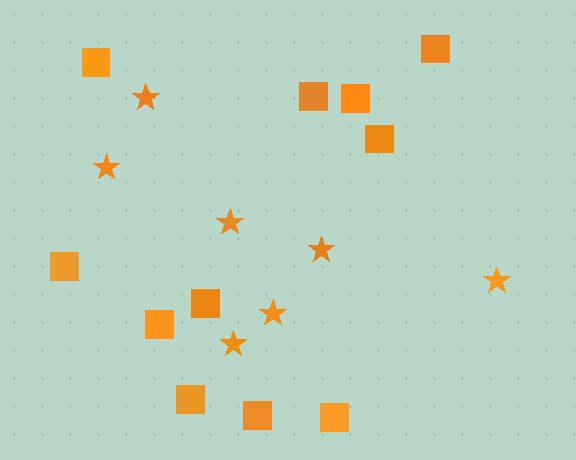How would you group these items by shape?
There are 2 groups: one group of stars (7) and one group of squares (11).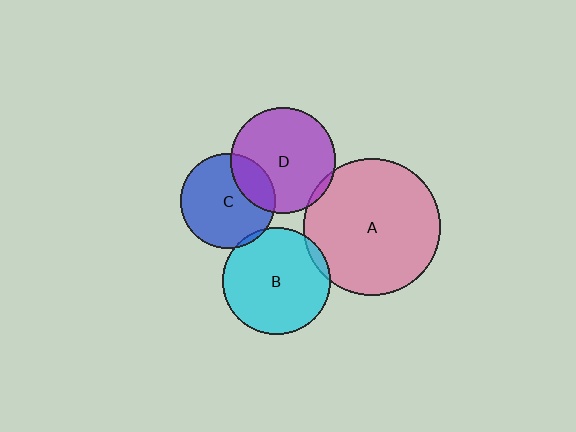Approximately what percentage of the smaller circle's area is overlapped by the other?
Approximately 5%.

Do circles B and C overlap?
Yes.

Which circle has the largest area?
Circle A (pink).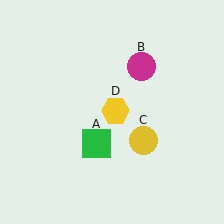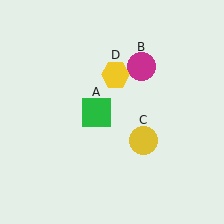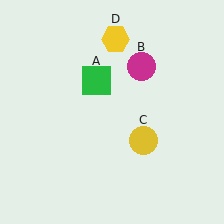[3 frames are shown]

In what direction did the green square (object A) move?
The green square (object A) moved up.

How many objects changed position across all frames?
2 objects changed position: green square (object A), yellow hexagon (object D).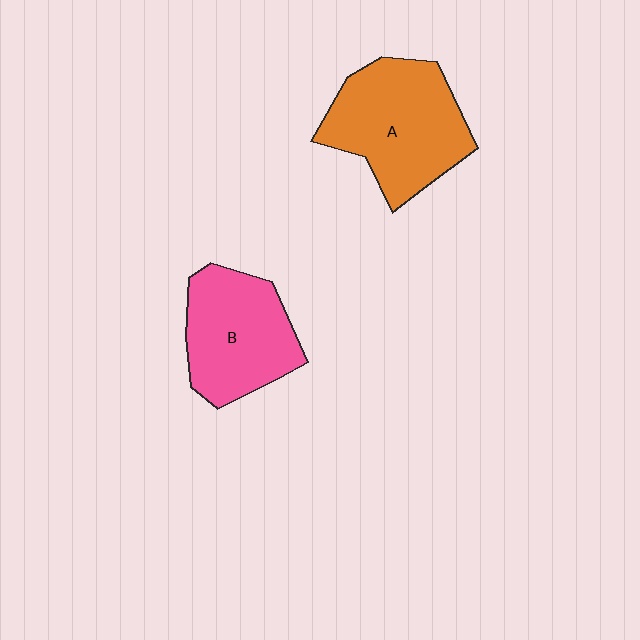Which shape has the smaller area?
Shape B (pink).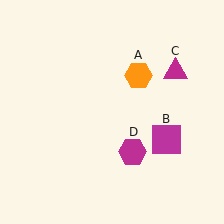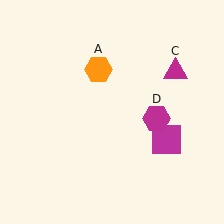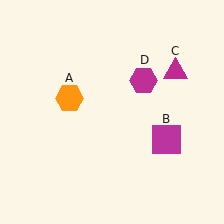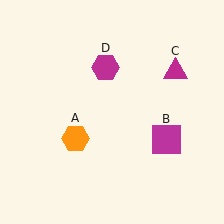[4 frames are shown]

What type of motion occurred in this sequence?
The orange hexagon (object A), magenta hexagon (object D) rotated counterclockwise around the center of the scene.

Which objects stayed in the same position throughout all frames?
Magenta square (object B) and magenta triangle (object C) remained stationary.